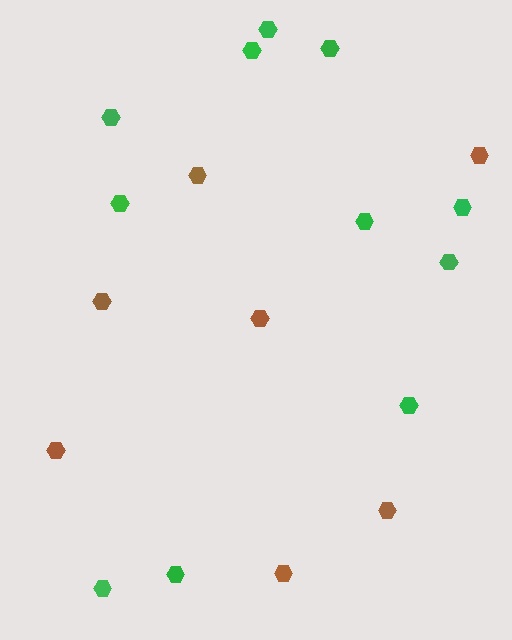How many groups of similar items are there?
There are 2 groups: one group of brown hexagons (7) and one group of green hexagons (11).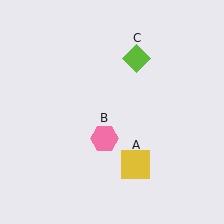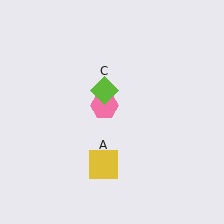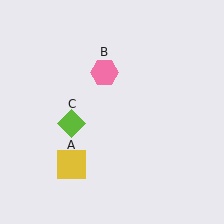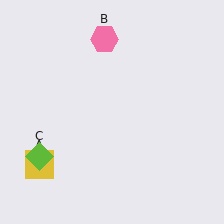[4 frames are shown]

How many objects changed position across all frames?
3 objects changed position: yellow square (object A), pink hexagon (object B), lime diamond (object C).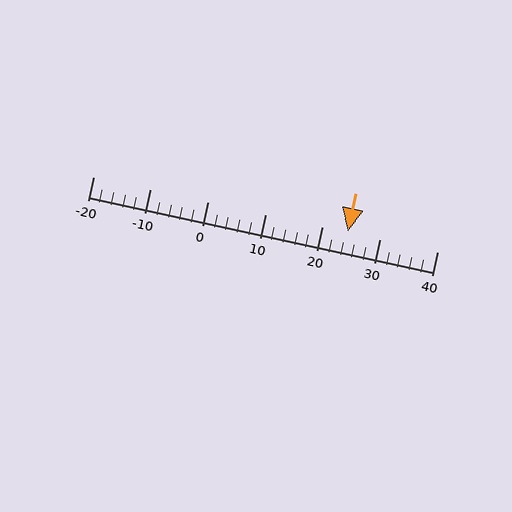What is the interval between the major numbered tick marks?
The major tick marks are spaced 10 units apart.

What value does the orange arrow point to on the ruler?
The orange arrow points to approximately 24.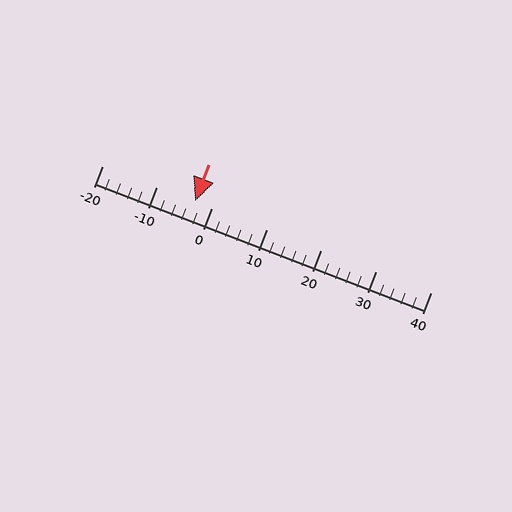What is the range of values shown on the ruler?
The ruler shows values from -20 to 40.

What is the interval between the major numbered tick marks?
The major tick marks are spaced 10 units apart.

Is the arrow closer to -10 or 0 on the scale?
The arrow is closer to 0.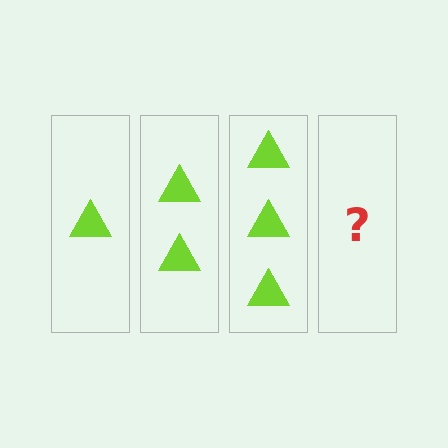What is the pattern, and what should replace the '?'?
The pattern is that each step adds one more triangle. The '?' should be 4 triangles.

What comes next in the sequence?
The next element should be 4 triangles.